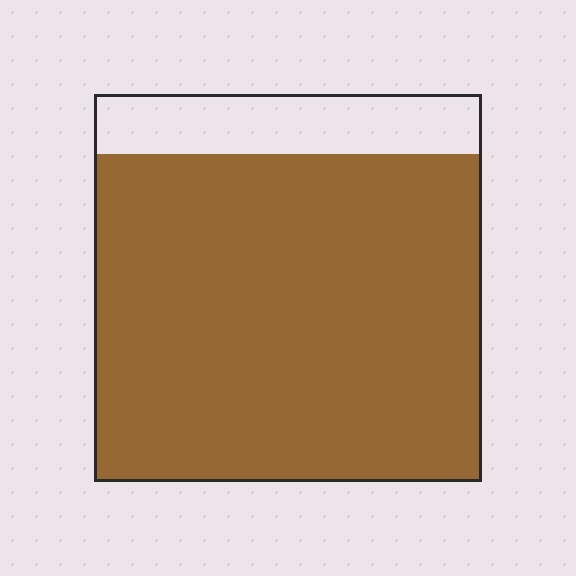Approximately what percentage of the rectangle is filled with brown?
Approximately 85%.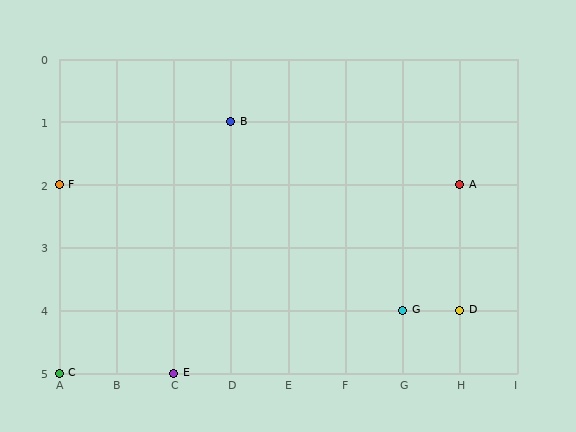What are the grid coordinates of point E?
Point E is at grid coordinates (C, 5).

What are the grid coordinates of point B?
Point B is at grid coordinates (D, 1).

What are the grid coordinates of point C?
Point C is at grid coordinates (A, 5).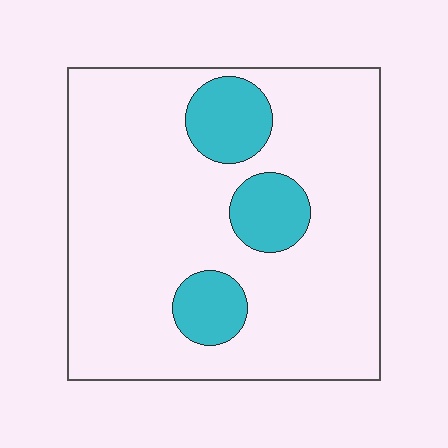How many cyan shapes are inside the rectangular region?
3.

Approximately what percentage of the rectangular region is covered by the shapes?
Approximately 15%.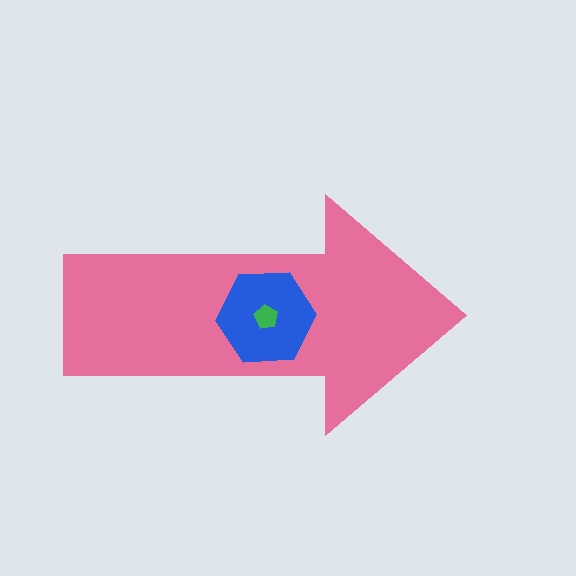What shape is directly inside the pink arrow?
The blue hexagon.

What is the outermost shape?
The pink arrow.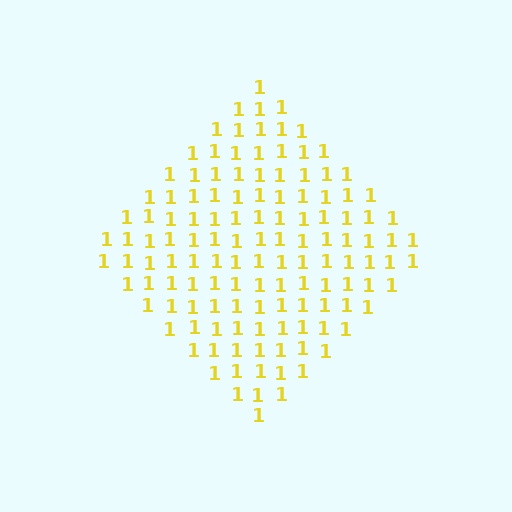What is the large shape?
The large shape is a diamond.